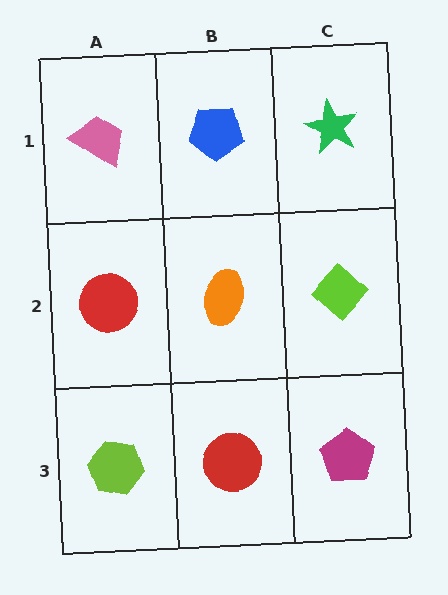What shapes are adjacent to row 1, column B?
An orange ellipse (row 2, column B), a pink trapezoid (row 1, column A), a green star (row 1, column C).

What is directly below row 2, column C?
A magenta pentagon.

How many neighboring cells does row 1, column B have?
3.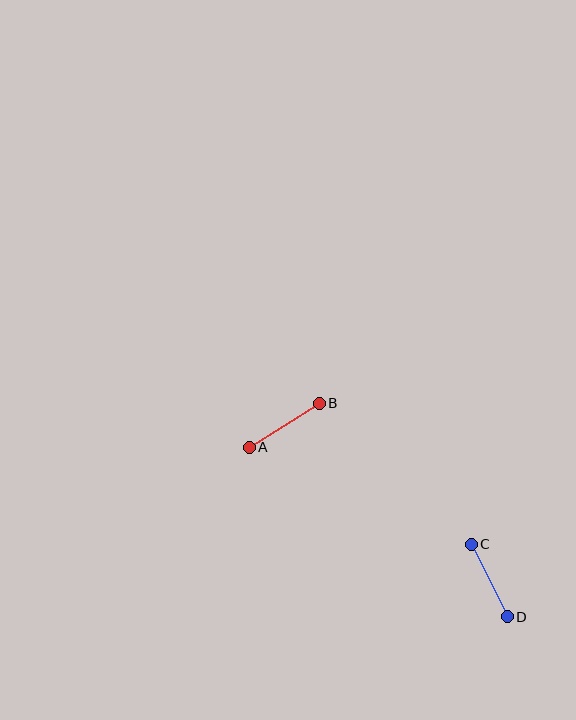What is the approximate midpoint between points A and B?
The midpoint is at approximately (284, 425) pixels.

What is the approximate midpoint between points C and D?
The midpoint is at approximately (489, 581) pixels.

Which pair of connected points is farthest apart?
Points A and B are farthest apart.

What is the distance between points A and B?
The distance is approximately 83 pixels.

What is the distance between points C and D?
The distance is approximately 81 pixels.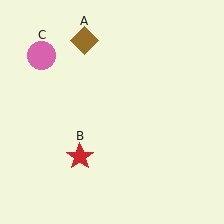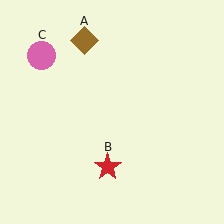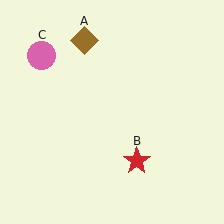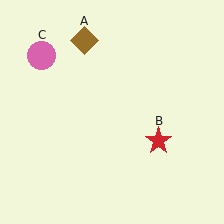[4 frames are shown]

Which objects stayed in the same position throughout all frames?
Brown diamond (object A) and pink circle (object C) remained stationary.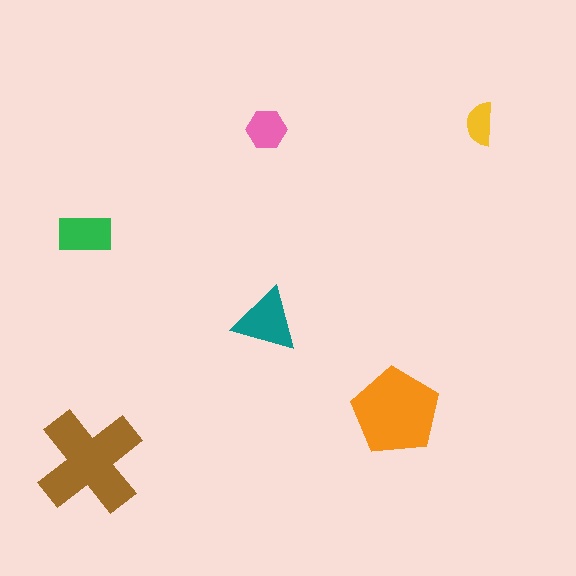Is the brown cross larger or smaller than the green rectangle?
Larger.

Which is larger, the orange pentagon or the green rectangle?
The orange pentagon.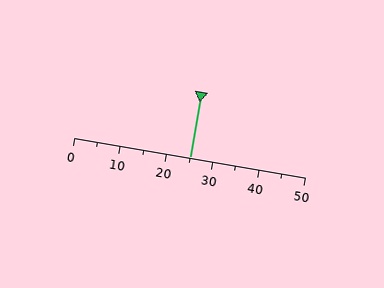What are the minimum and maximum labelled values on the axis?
The axis runs from 0 to 50.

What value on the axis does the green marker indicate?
The marker indicates approximately 25.